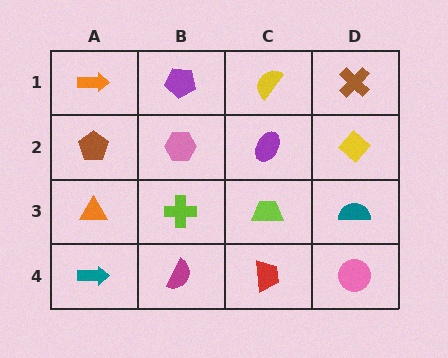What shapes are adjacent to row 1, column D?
A yellow diamond (row 2, column D), a yellow semicircle (row 1, column C).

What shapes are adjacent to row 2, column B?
A purple pentagon (row 1, column B), a lime cross (row 3, column B), a brown pentagon (row 2, column A), a purple ellipse (row 2, column C).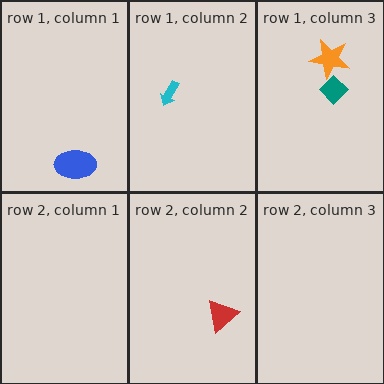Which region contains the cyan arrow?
The row 1, column 2 region.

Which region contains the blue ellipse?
The row 1, column 1 region.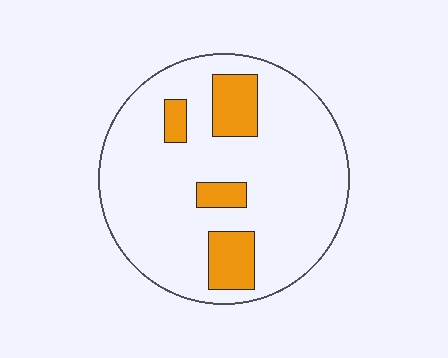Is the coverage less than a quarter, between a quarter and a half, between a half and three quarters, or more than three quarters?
Less than a quarter.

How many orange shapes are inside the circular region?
4.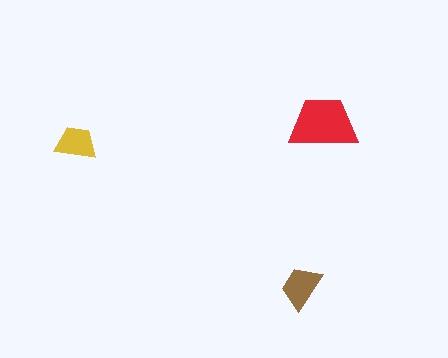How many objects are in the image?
There are 3 objects in the image.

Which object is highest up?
The red trapezoid is topmost.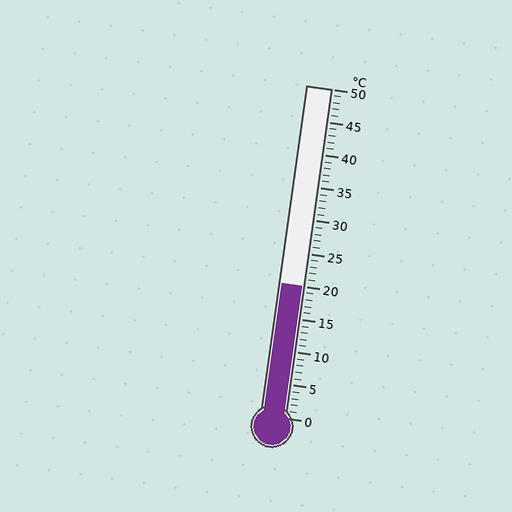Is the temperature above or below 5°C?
The temperature is above 5°C.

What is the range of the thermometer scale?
The thermometer scale ranges from 0°C to 50°C.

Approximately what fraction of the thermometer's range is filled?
The thermometer is filled to approximately 40% of its range.